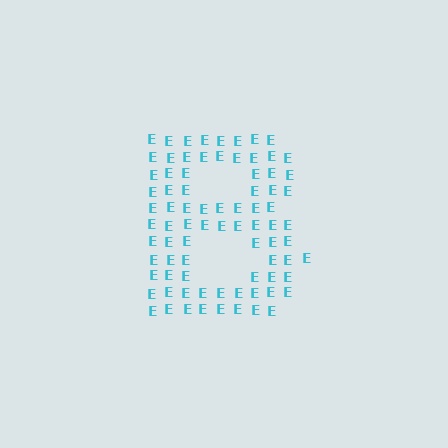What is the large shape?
The large shape is the letter B.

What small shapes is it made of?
It is made of small letter E's.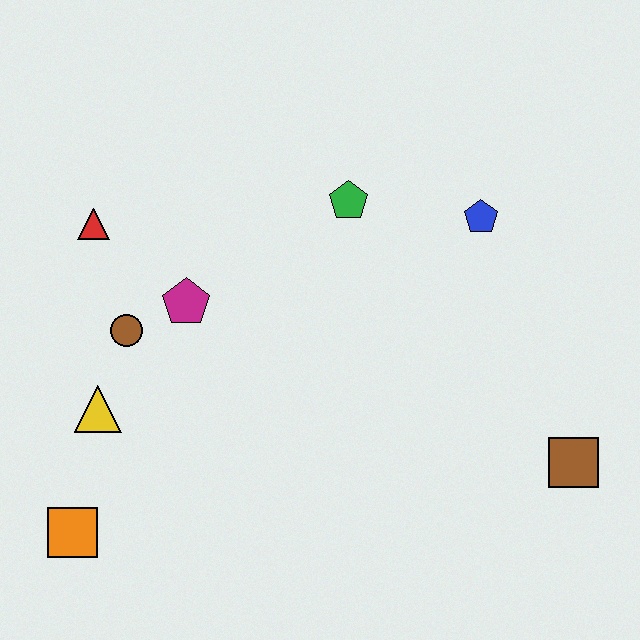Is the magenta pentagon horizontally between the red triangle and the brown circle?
No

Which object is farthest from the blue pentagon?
The orange square is farthest from the blue pentagon.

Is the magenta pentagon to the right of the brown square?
No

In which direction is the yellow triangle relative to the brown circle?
The yellow triangle is below the brown circle.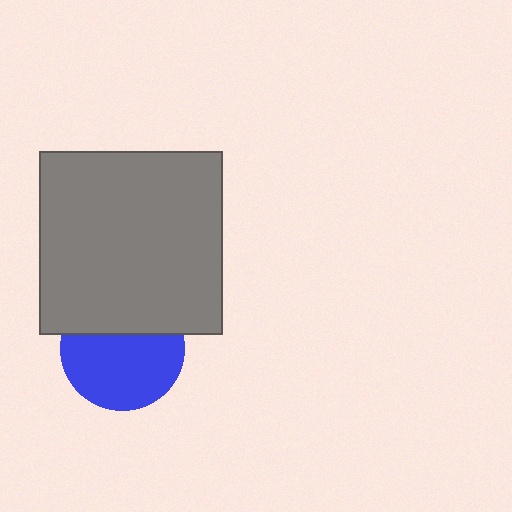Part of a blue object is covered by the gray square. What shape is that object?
It is a circle.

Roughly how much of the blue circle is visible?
About half of it is visible (roughly 63%).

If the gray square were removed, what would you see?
You would see the complete blue circle.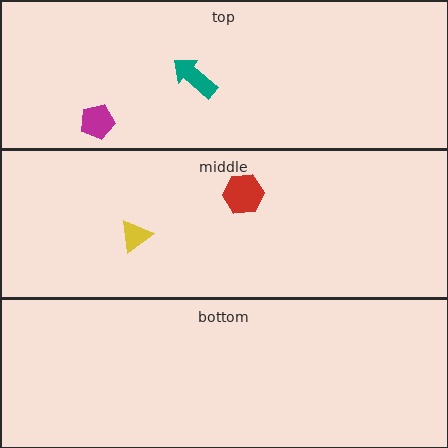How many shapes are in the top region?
2.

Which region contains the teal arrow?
The top region.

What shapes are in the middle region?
The yellow triangle, the red hexagon.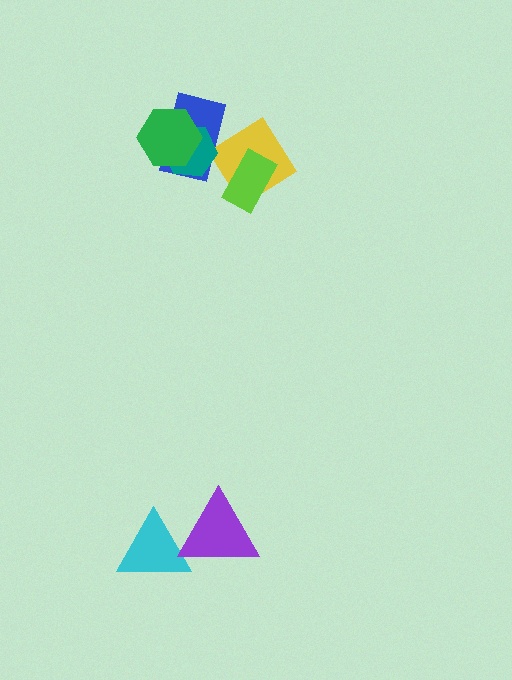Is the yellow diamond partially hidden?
Yes, it is partially covered by another shape.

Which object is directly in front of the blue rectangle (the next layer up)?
The yellow diamond is directly in front of the blue rectangle.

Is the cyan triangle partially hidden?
Yes, it is partially covered by another shape.